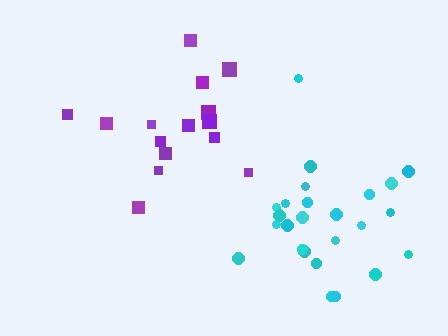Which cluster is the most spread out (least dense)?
Purple.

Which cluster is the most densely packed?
Cyan.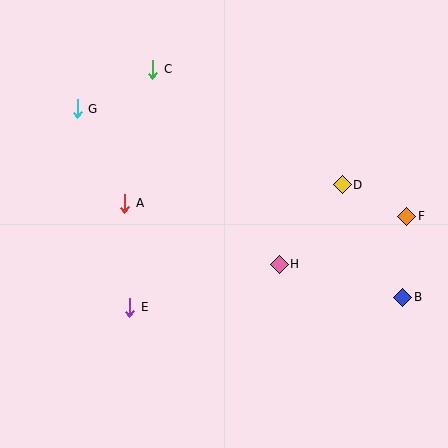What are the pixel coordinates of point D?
Point D is at (342, 185).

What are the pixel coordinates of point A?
Point A is at (125, 203).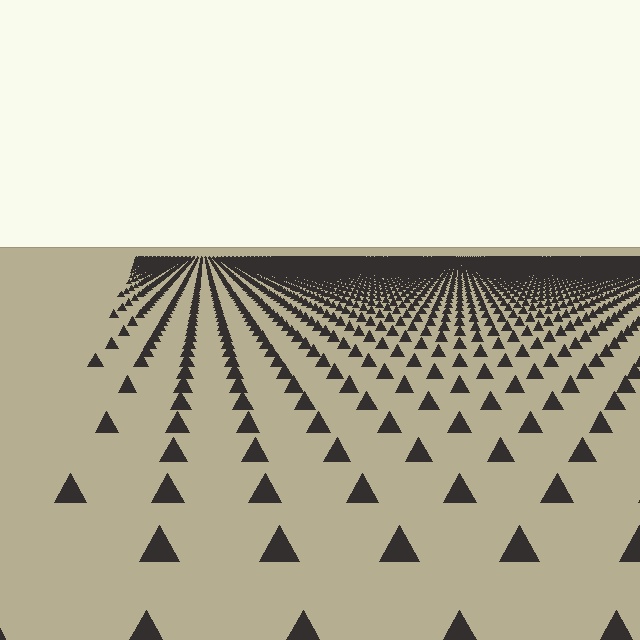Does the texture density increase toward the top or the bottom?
Density increases toward the top.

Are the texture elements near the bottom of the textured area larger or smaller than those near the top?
Larger. Near the bottom, elements are closer to the viewer and appear at a bigger on-screen size.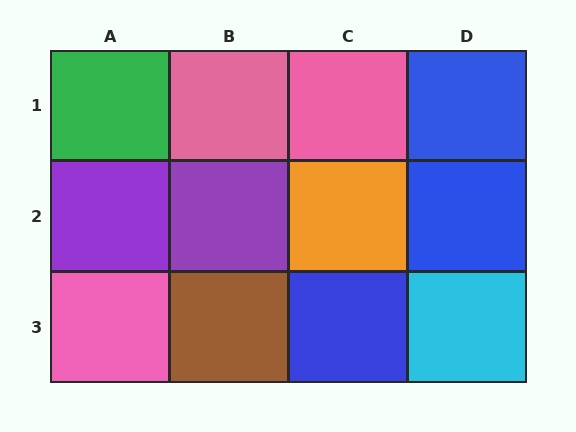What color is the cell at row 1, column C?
Pink.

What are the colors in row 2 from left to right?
Purple, purple, orange, blue.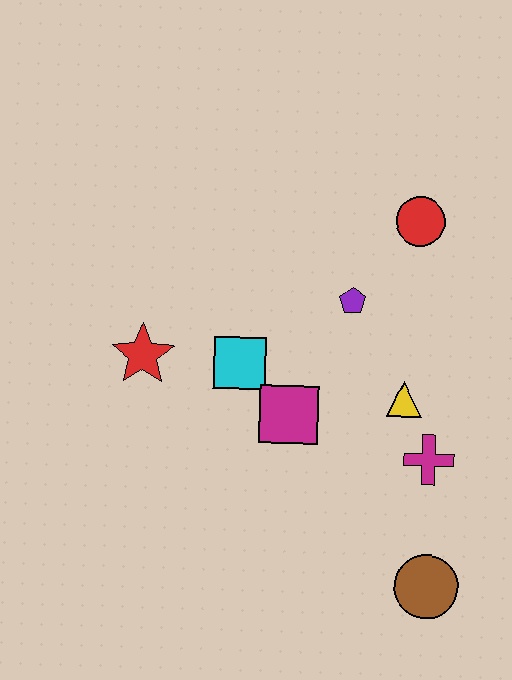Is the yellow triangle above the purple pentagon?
No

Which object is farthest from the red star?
The brown circle is farthest from the red star.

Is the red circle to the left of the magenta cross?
Yes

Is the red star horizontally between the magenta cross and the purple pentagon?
No